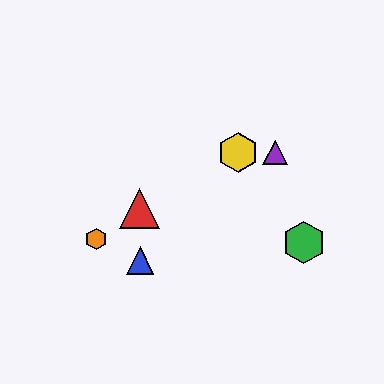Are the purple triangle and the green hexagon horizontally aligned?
No, the purple triangle is at y≈152 and the green hexagon is at y≈243.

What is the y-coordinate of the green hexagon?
The green hexagon is at y≈243.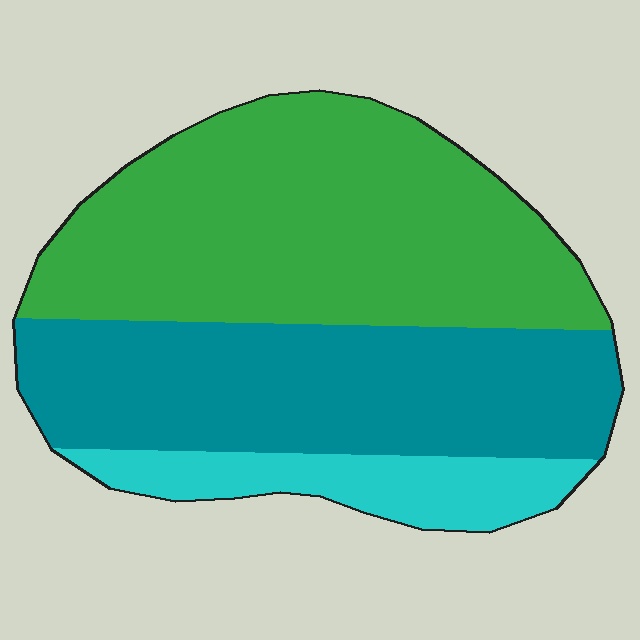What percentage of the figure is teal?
Teal covers 38% of the figure.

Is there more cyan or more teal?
Teal.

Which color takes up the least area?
Cyan, at roughly 15%.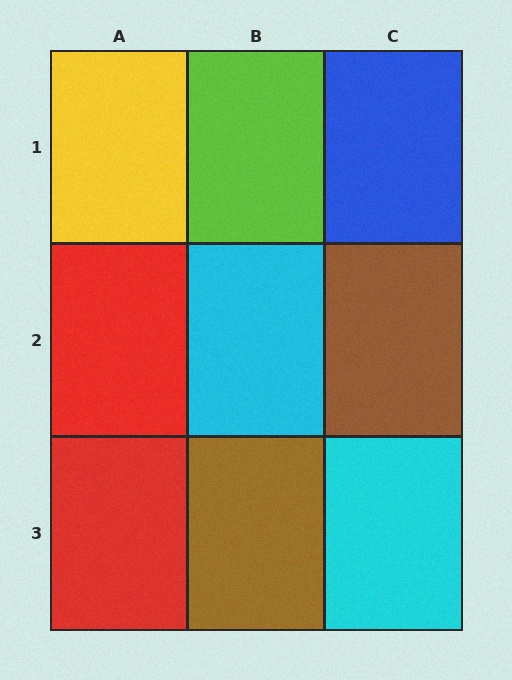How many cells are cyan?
2 cells are cyan.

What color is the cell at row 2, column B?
Cyan.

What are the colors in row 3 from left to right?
Red, brown, cyan.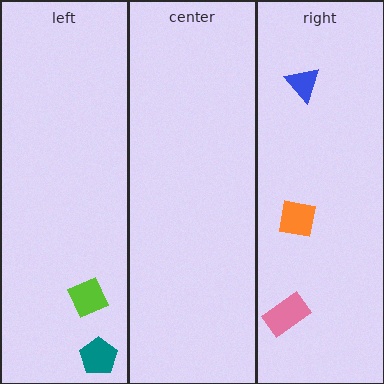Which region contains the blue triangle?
The right region.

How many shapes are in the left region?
2.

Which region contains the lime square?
The left region.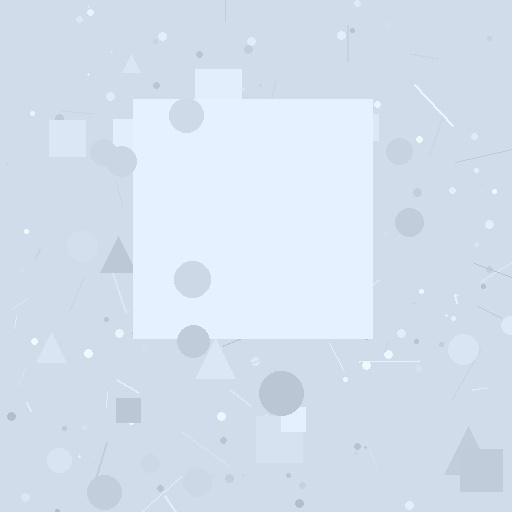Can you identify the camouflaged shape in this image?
The camouflaged shape is a square.